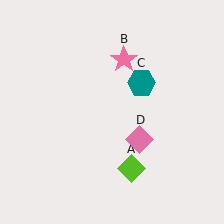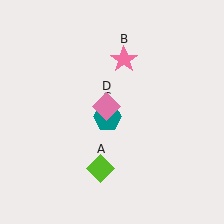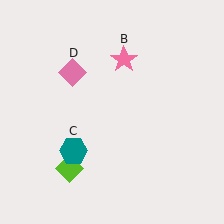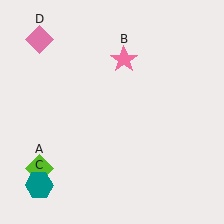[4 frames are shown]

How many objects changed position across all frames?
3 objects changed position: lime diamond (object A), teal hexagon (object C), pink diamond (object D).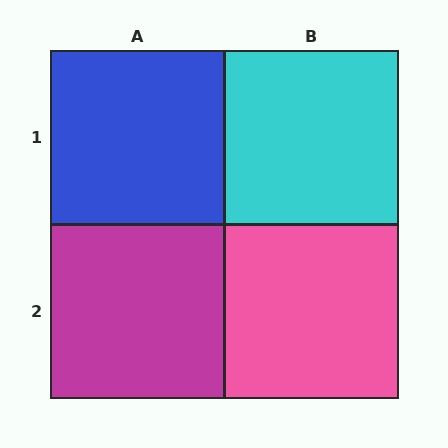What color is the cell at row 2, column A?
Magenta.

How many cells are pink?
1 cell is pink.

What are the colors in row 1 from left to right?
Blue, cyan.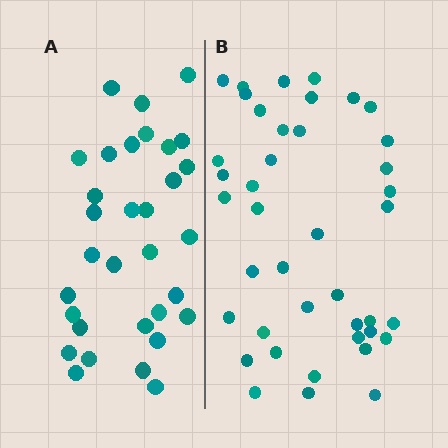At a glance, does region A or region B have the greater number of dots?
Region B (the right region) has more dots.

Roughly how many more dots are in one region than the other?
Region B has roughly 8 or so more dots than region A.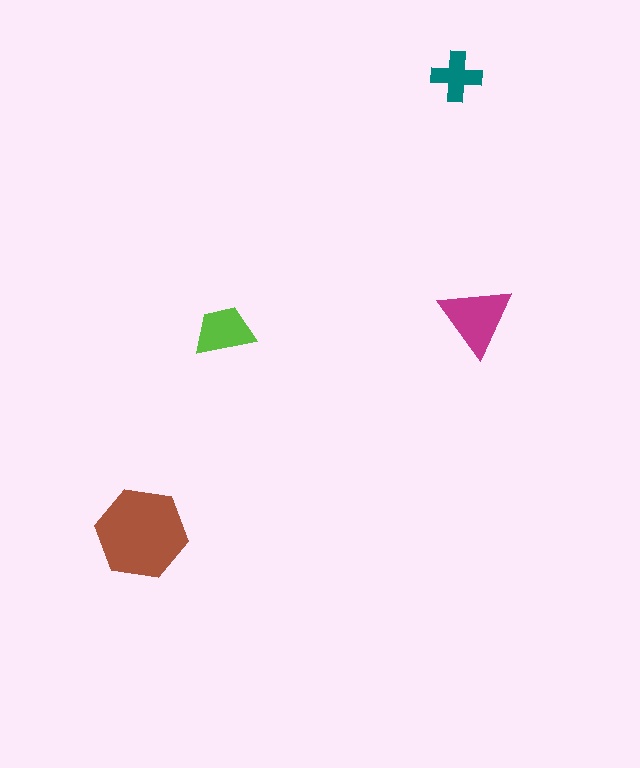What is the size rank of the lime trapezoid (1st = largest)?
3rd.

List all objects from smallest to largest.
The teal cross, the lime trapezoid, the magenta triangle, the brown hexagon.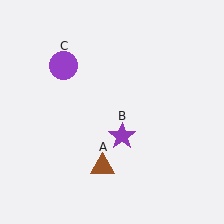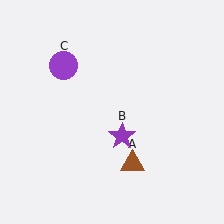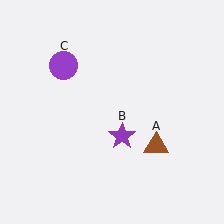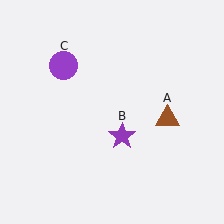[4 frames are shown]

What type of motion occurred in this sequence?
The brown triangle (object A) rotated counterclockwise around the center of the scene.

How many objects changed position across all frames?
1 object changed position: brown triangle (object A).